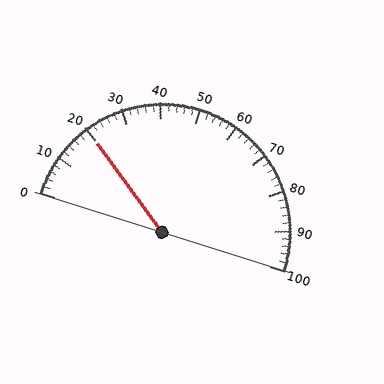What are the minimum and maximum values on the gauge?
The gauge ranges from 0 to 100.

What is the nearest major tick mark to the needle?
The nearest major tick mark is 20.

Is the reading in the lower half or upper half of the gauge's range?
The reading is in the lower half of the range (0 to 100).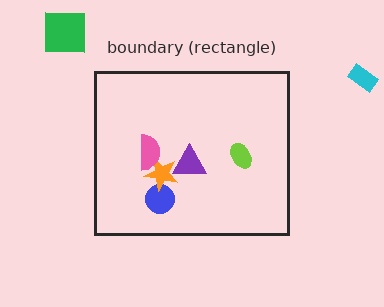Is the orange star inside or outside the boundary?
Inside.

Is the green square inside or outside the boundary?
Outside.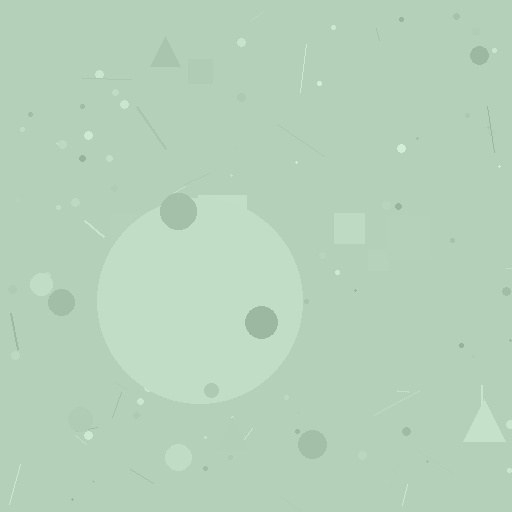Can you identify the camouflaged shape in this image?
The camouflaged shape is a circle.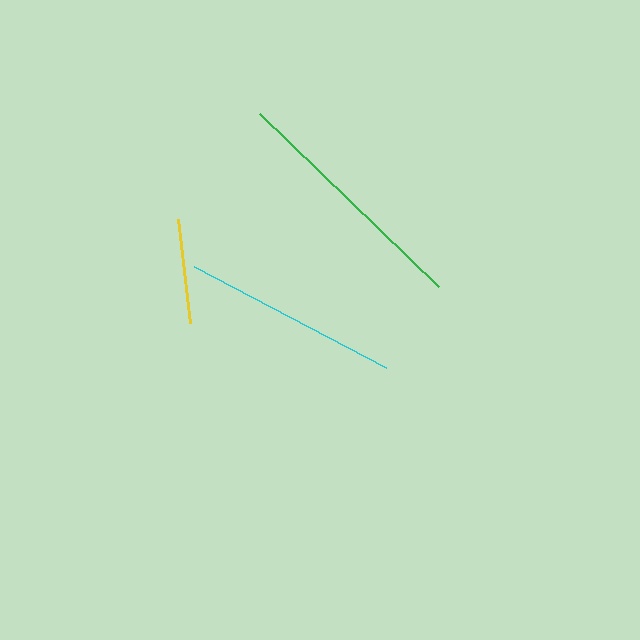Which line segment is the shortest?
The yellow line is the shortest at approximately 105 pixels.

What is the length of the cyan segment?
The cyan segment is approximately 216 pixels long.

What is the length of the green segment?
The green segment is approximately 249 pixels long.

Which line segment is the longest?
The green line is the longest at approximately 249 pixels.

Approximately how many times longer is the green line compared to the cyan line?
The green line is approximately 1.1 times the length of the cyan line.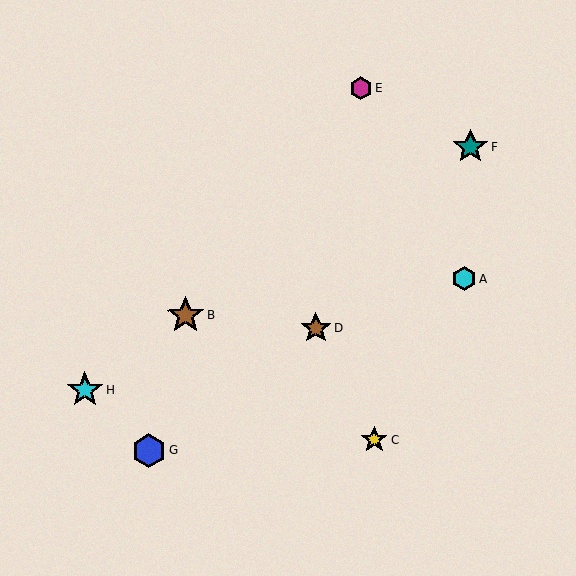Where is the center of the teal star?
The center of the teal star is at (471, 147).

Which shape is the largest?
The brown star (labeled B) is the largest.